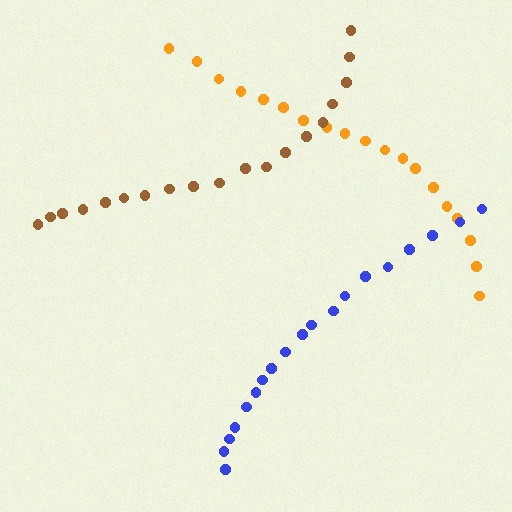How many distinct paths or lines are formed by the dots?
There are 3 distinct paths.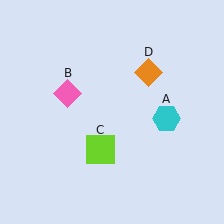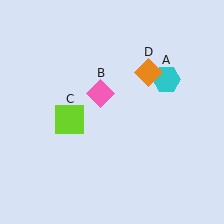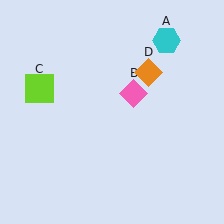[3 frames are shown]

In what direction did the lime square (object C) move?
The lime square (object C) moved up and to the left.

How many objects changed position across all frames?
3 objects changed position: cyan hexagon (object A), pink diamond (object B), lime square (object C).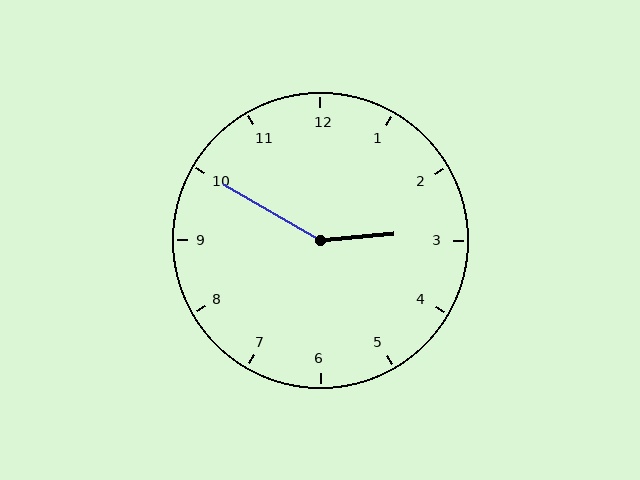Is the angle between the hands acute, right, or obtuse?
It is obtuse.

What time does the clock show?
2:50.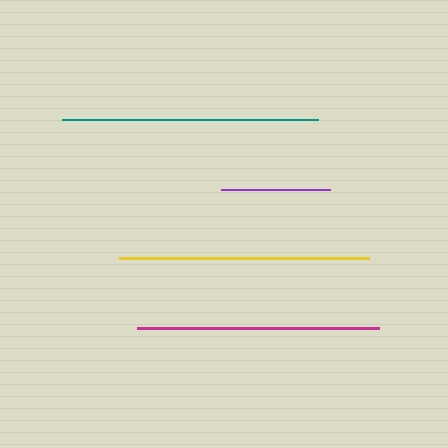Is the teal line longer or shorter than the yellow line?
The teal line is longer than the yellow line.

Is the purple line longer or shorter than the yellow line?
The yellow line is longer than the purple line.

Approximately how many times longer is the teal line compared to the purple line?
The teal line is approximately 2.4 times the length of the purple line.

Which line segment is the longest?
The teal line is the longest at approximately 256 pixels.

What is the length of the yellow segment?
The yellow segment is approximately 249 pixels long.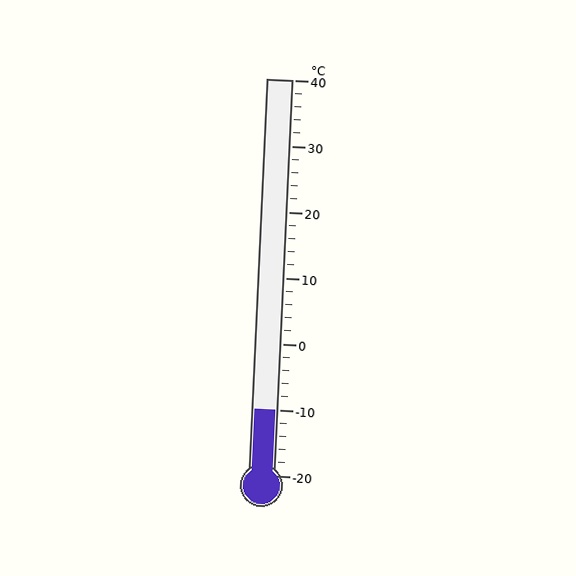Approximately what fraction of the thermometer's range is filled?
The thermometer is filled to approximately 15% of its range.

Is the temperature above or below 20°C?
The temperature is below 20°C.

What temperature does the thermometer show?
The thermometer shows approximately -10°C.